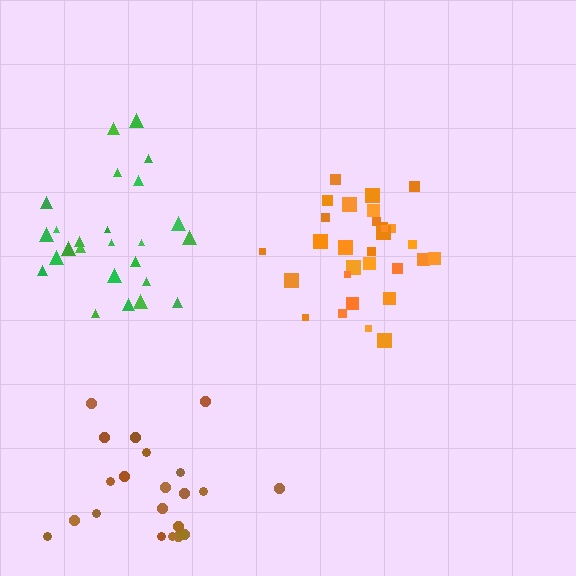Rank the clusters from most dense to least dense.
orange, green, brown.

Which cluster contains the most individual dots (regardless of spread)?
Orange (30).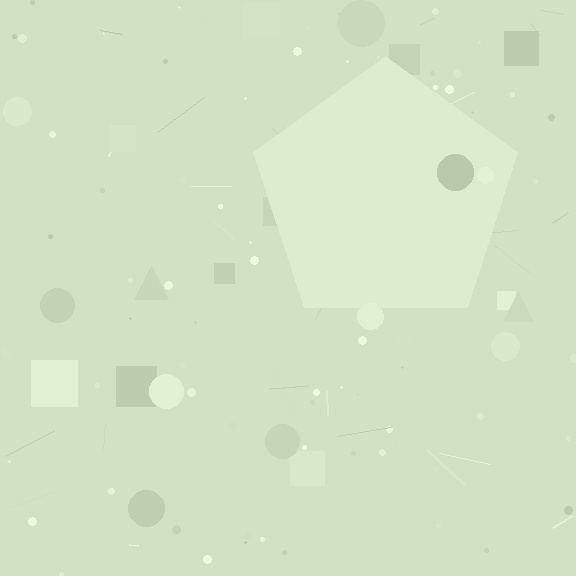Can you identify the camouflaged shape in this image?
The camouflaged shape is a pentagon.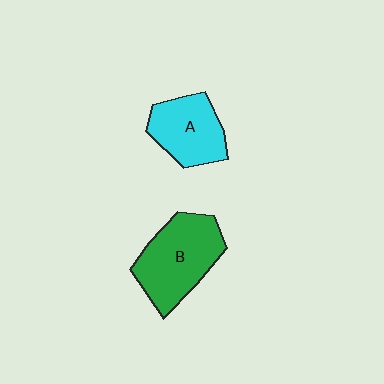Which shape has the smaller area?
Shape A (cyan).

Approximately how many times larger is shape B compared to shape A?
Approximately 1.4 times.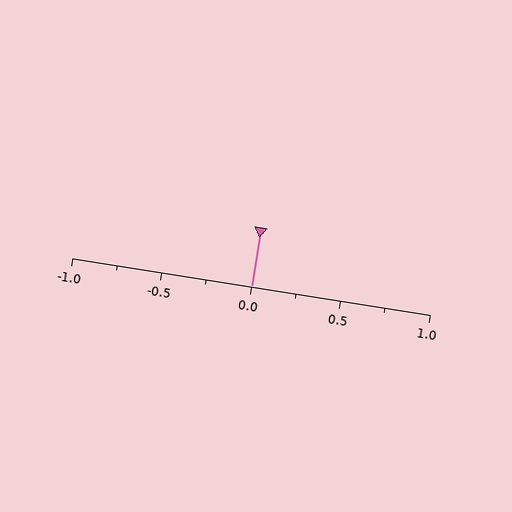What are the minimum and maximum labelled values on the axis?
The axis runs from -1.0 to 1.0.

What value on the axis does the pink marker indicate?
The marker indicates approximately 0.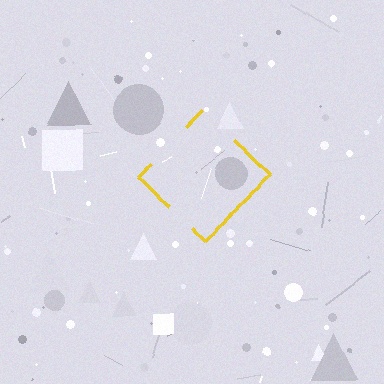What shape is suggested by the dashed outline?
The dashed outline suggests a diamond.